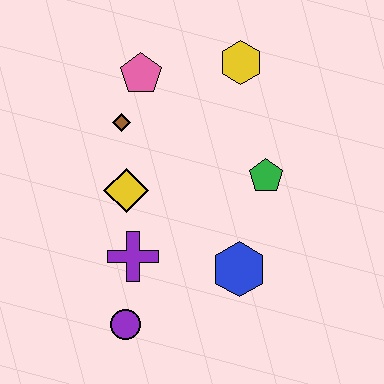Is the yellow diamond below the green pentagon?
Yes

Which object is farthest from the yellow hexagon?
The purple circle is farthest from the yellow hexagon.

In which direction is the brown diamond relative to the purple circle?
The brown diamond is above the purple circle.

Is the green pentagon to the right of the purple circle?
Yes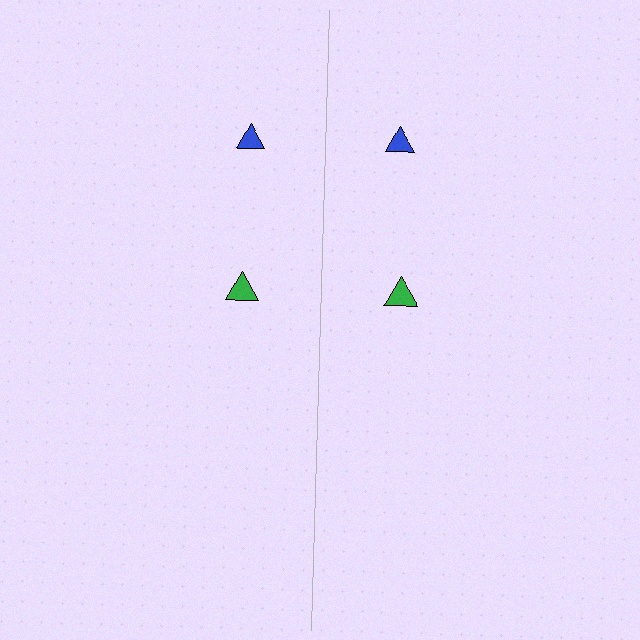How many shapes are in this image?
There are 4 shapes in this image.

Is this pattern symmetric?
Yes, this pattern has bilateral (reflection) symmetry.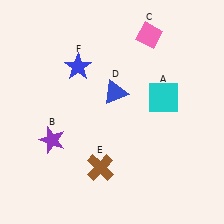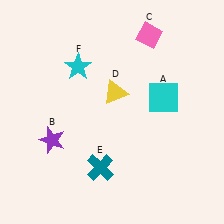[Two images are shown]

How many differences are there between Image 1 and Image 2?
There are 3 differences between the two images.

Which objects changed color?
D changed from blue to yellow. E changed from brown to teal. F changed from blue to cyan.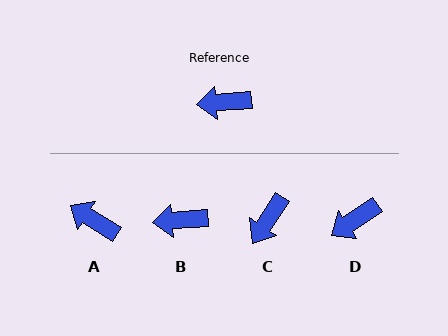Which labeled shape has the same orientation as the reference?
B.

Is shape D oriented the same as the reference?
No, it is off by about 30 degrees.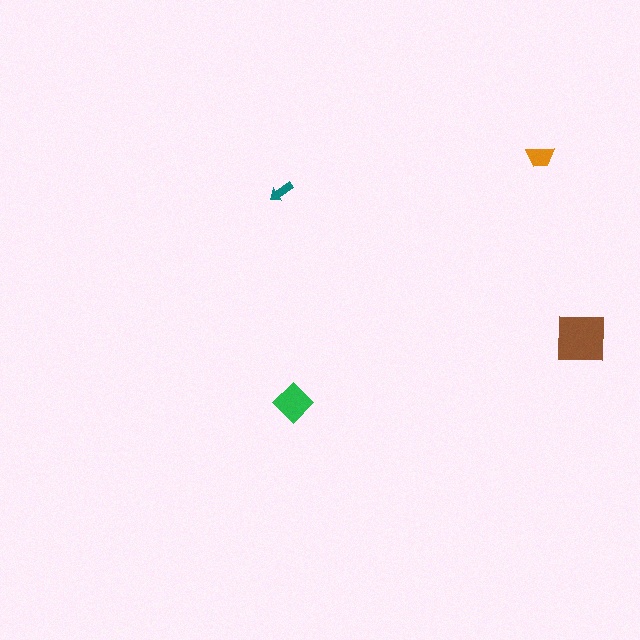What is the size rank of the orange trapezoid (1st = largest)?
3rd.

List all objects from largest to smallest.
The brown square, the green diamond, the orange trapezoid, the teal arrow.